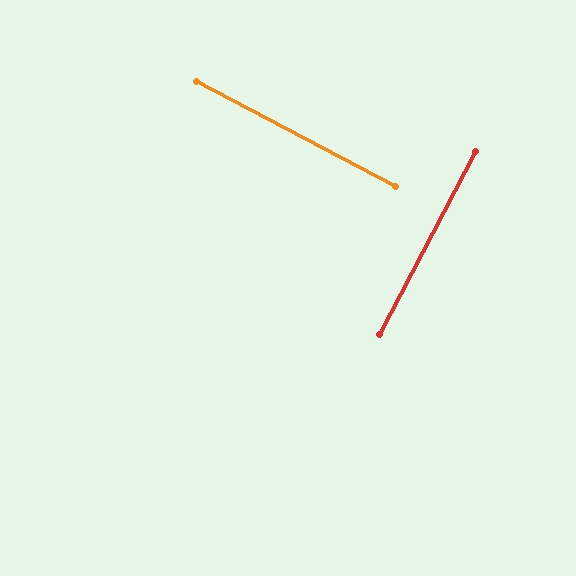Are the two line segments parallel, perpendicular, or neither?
Perpendicular — they meet at approximately 90°.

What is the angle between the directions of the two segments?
Approximately 90 degrees.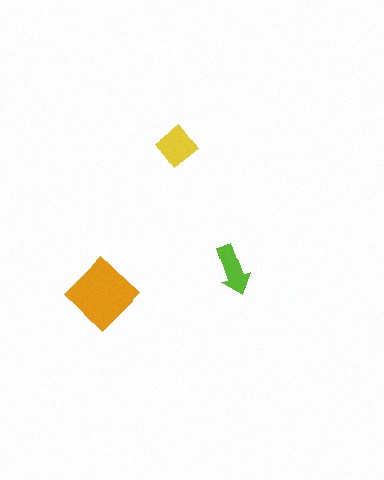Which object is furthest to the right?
The lime arrow is rightmost.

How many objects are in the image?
There are 3 objects in the image.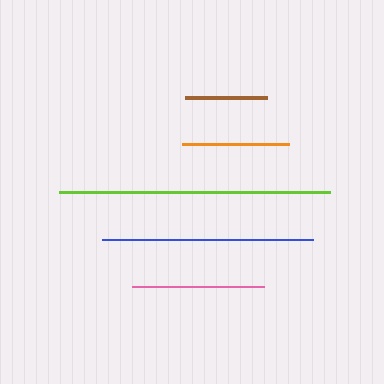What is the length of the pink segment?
The pink segment is approximately 133 pixels long.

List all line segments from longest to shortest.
From longest to shortest: lime, blue, pink, orange, brown.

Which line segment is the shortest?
The brown line is the shortest at approximately 82 pixels.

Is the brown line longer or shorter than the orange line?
The orange line is longer than the brown line.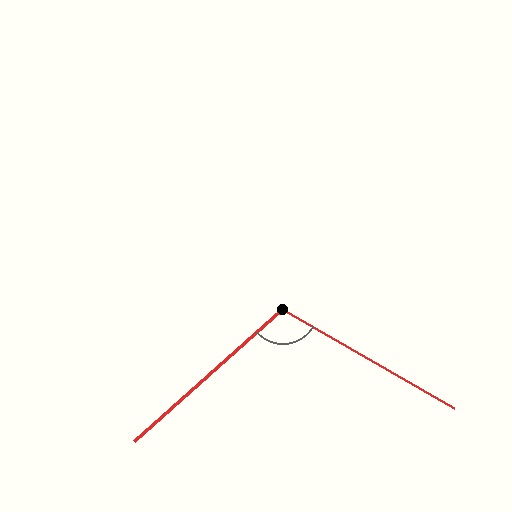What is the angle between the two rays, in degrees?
Approximately 108 degrees.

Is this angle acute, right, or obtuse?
It is obtuse.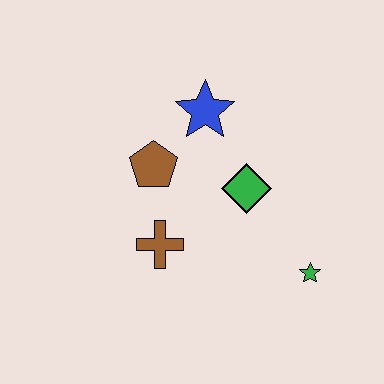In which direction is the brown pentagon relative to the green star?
The brown pentagon is to the left of the green star.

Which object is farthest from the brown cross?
The green star is farthest from the brown cross.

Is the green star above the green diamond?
No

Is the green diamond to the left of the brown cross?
No